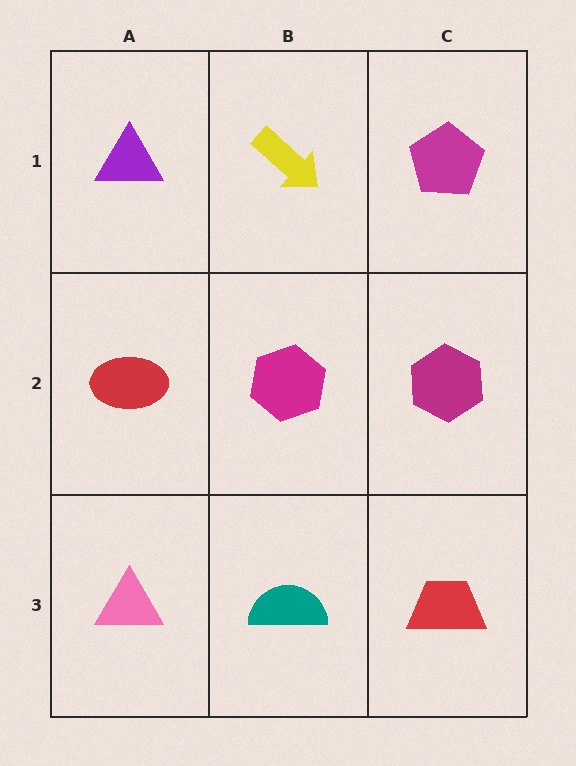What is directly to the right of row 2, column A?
A magenta hexagon.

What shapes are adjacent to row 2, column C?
A magenta pentagon (row 1, column C), a red trapezoid (row 3, column C), a magenta hexagon (row 2, column B).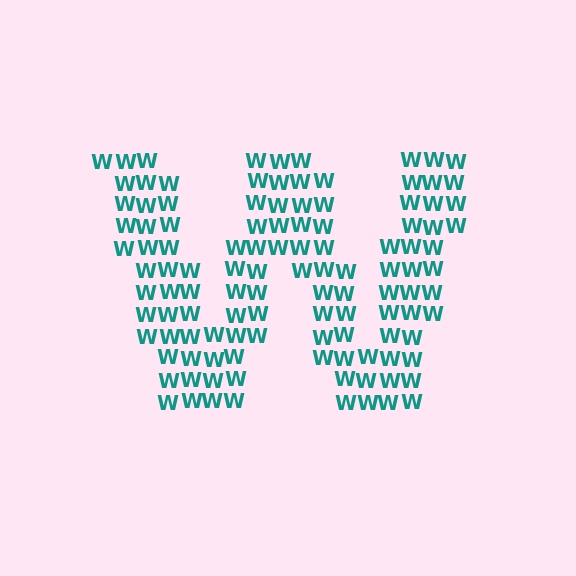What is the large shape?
The large shape is the letter W.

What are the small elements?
The small elements are letter W's.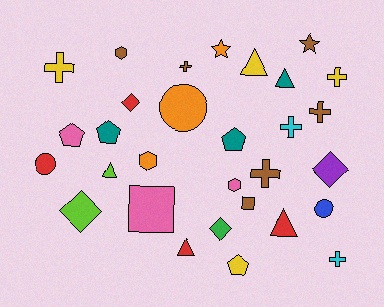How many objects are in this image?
There are 30 objects.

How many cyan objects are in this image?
There are 2 cyan objects.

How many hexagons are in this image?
There are 3 hexagons.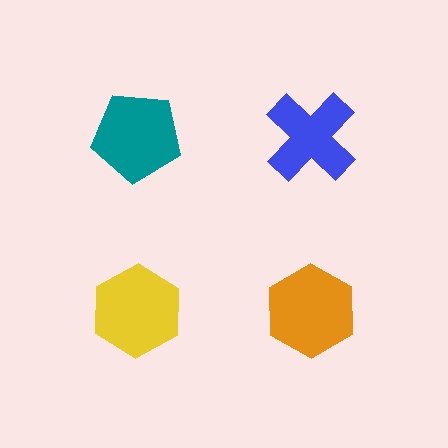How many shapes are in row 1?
2 shapes.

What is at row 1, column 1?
A teal pentagon.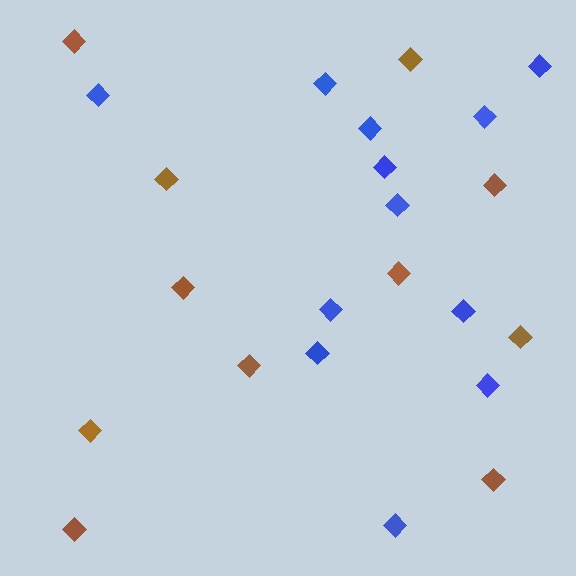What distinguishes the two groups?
There are 2 groups: one group of brown diamonds (11) and one group of blue diamonds (12).